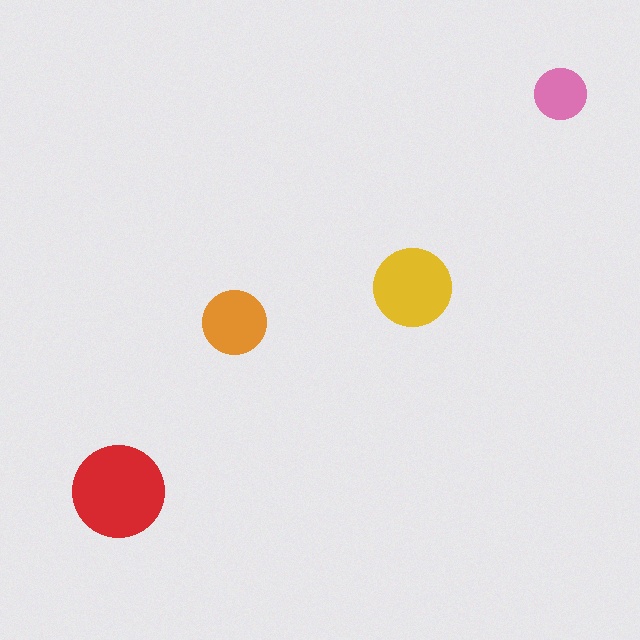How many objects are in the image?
There are 4 objects in the image.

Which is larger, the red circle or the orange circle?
The red one.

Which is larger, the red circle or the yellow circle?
The red one.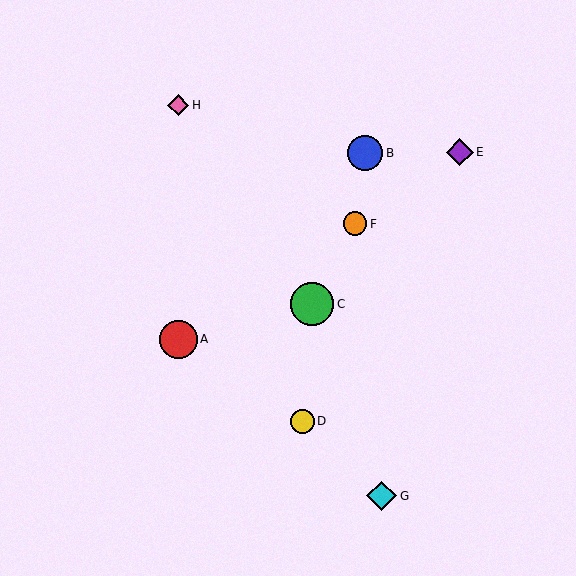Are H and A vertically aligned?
Yes, both are at x≈178.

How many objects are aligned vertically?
2 objects (A, H) are aligned vertically.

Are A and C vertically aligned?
No, A is at x≈178 and C is at x≈312.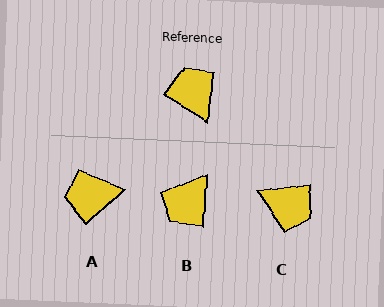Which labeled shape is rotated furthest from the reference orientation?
C, about 142 degrees away.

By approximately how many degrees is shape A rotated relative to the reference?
Approximately 74 degrees counter-clockwise.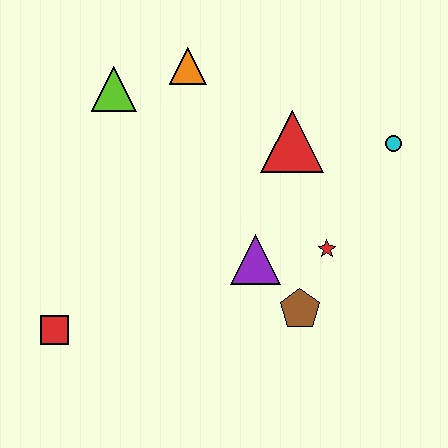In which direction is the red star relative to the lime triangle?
The red star is to the right of the lime triangle.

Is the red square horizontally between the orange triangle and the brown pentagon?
No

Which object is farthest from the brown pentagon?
The lime triangle is farthest from the brown pentagon.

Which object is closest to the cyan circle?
The red triangle is closest to the cyan circle.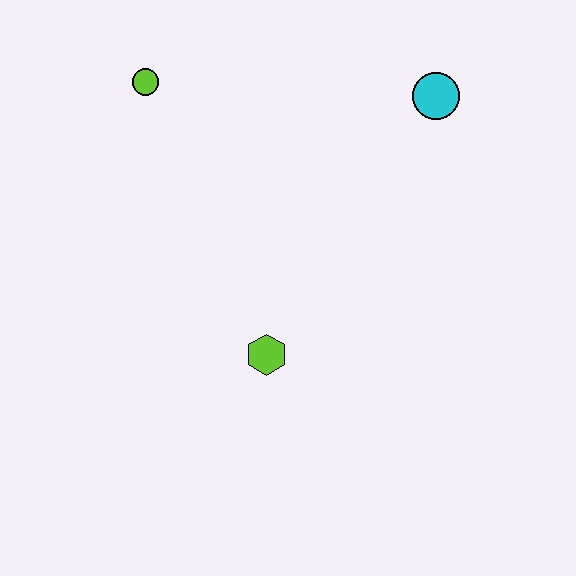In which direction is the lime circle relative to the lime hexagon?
The lime circle is above the lime hexagon.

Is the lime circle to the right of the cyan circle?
No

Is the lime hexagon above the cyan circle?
No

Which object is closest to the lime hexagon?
The lime circle is closest to the lime hexagon.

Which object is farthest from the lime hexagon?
The cyan circle is farthest from the lime hexagon.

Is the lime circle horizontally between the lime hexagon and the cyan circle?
No